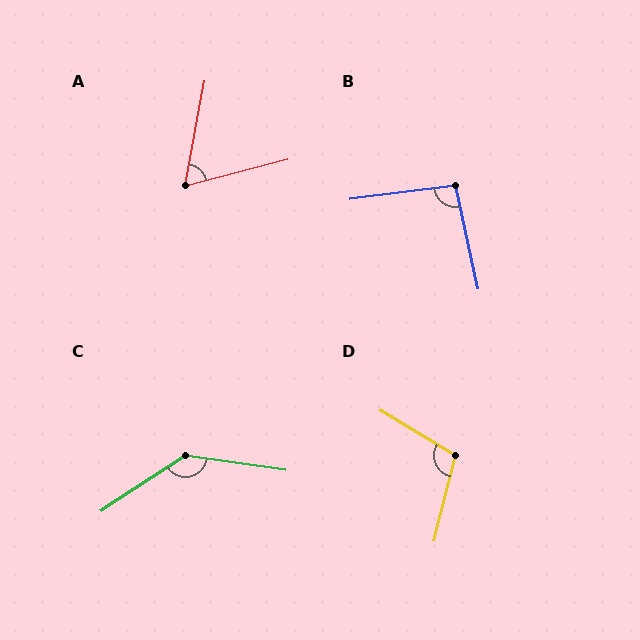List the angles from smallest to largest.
A (65°), B (95°), D (107°), C (138°).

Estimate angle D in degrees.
Approximately 107 degrees.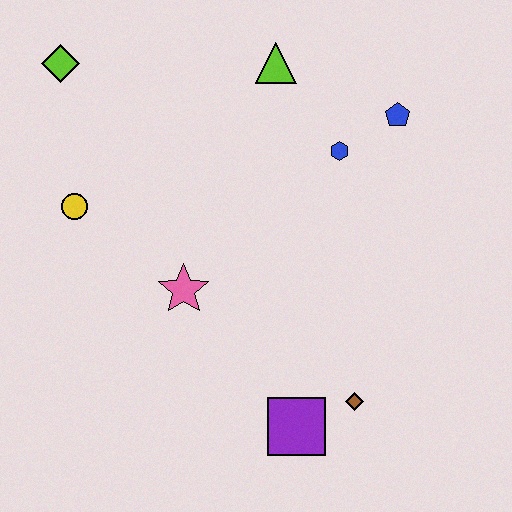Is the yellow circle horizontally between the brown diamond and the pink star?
No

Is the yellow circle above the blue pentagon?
No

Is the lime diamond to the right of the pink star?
No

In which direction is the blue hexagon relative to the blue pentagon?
The blue hexagon is to the left of the blue pentagon.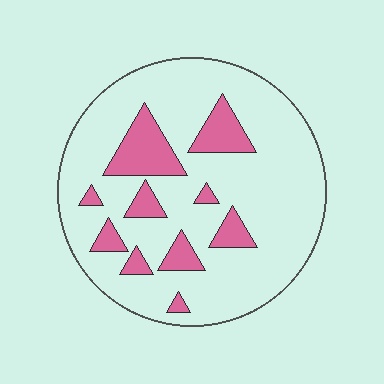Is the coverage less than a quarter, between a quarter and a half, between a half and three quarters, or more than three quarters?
Less than a quarter.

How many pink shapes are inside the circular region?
10.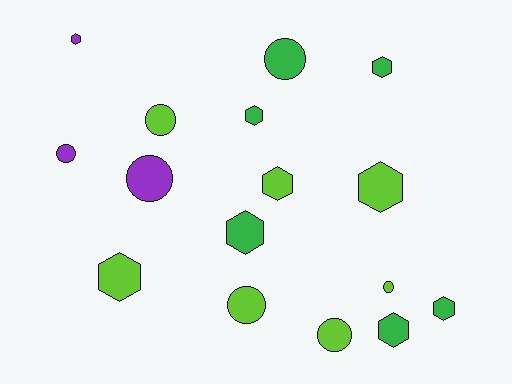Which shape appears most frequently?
Hexagon, with 9 objects.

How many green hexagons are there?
There are 5 green hexagons.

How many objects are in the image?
There are 16 objects.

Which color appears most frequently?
Lime, with 7 objects.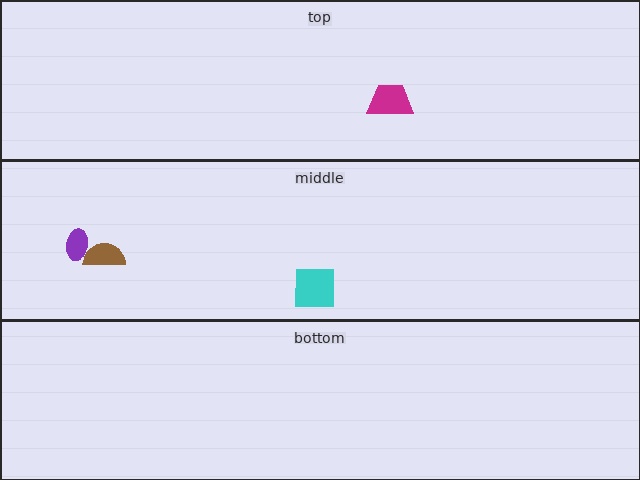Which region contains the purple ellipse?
The middle region.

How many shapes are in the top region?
1.